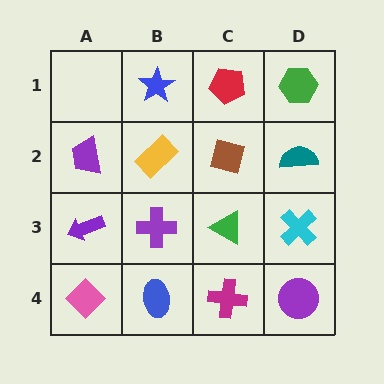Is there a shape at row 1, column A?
No, that cell is empty.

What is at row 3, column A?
A purple arrow.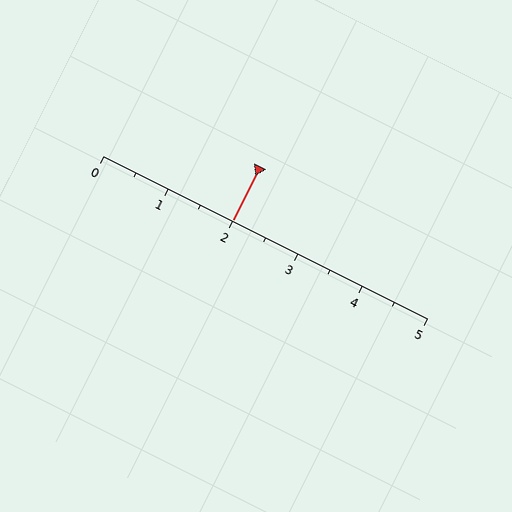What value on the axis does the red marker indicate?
The marker indicates approximately 2.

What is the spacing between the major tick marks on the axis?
The major ticks are spaced 1 apart.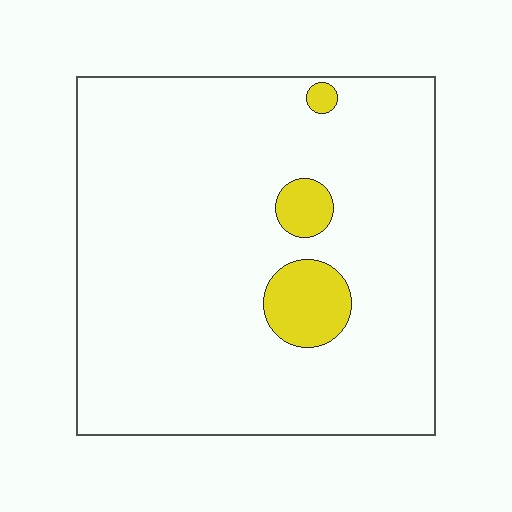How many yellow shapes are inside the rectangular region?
3.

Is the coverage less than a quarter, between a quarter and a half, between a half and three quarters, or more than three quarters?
Less than a quarter.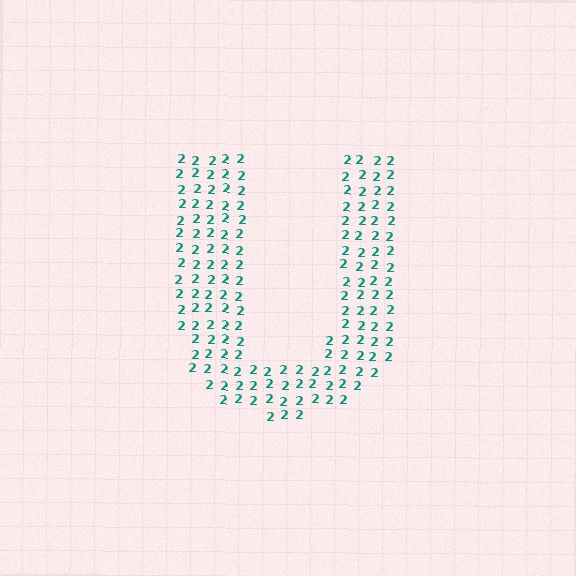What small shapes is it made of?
It is made of small digit 2's.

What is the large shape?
The large shape is the letter U.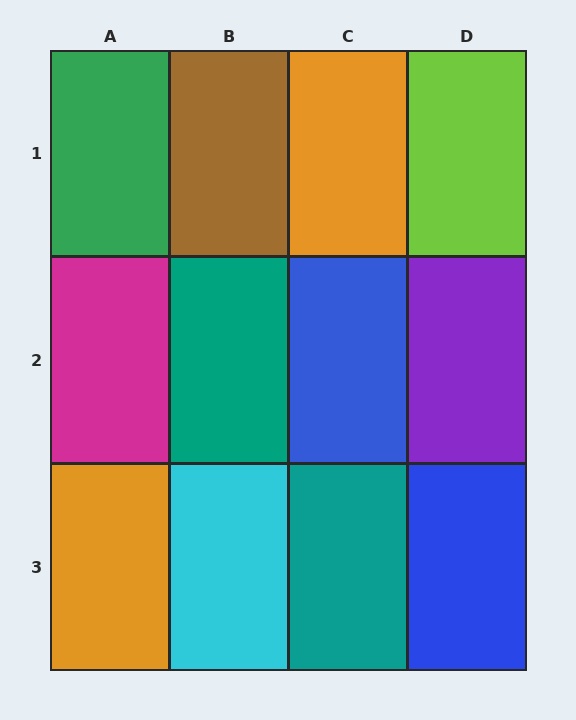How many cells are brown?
1 cell is brown.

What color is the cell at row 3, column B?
Cyan.